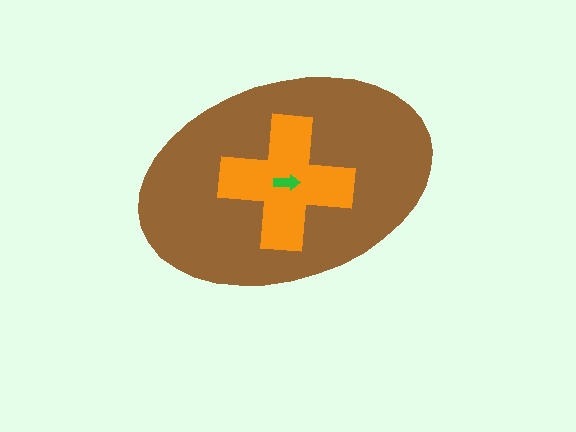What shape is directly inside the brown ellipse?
The orange cross.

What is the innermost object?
The green arrow.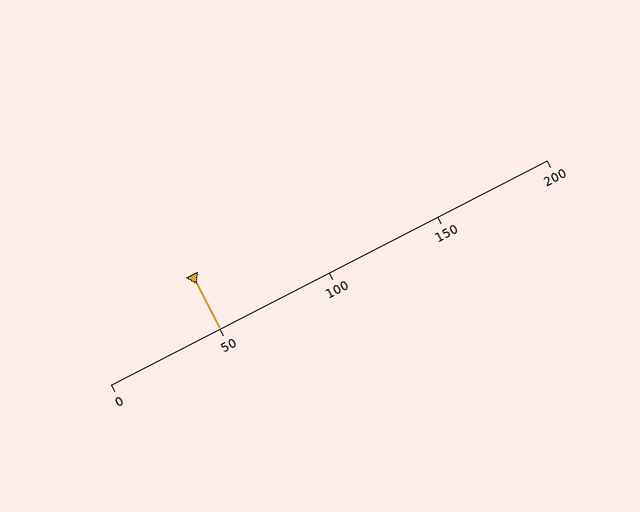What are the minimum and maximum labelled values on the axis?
The axis runs from 0 to 200.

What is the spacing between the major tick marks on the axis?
The major ticks are spaced 50 apart.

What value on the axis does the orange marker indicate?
The marker indicates approximately 50.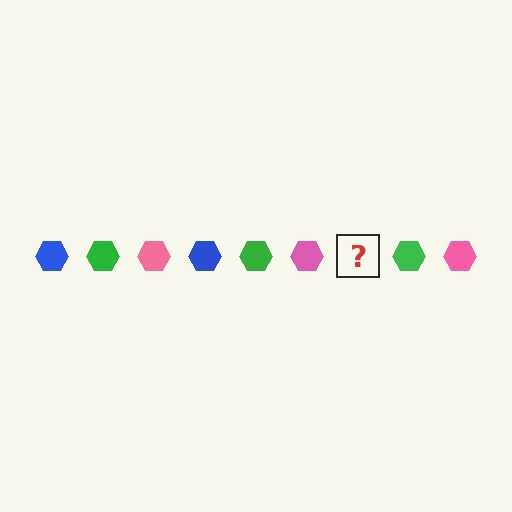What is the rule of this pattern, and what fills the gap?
The rule is that the pattern cycles through blue, green, pink hexagons. The gap should be filled with a blue hexagon.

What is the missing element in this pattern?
The missing element is a blue hexagon.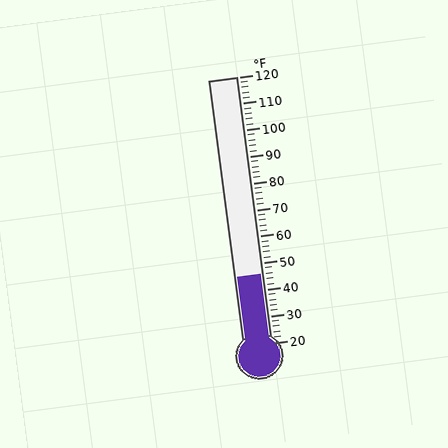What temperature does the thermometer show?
The thermometer shows approximately 46°F.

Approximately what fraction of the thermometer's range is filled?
The thermometer is filled to approximately 25% of its range.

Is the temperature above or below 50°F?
The temperature is below 50°F.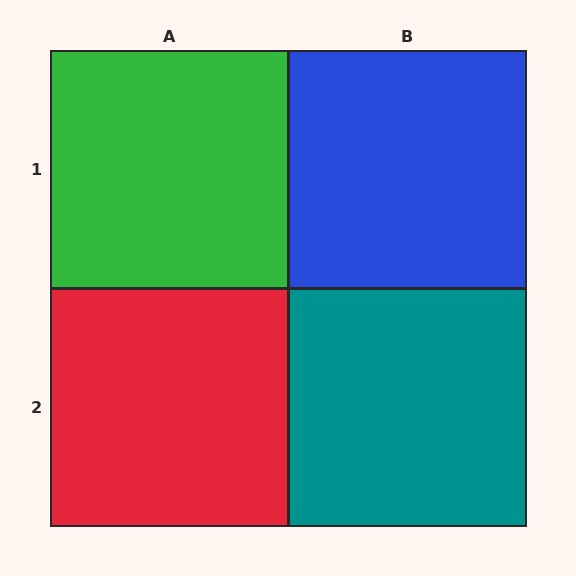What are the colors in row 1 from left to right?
Green, blue.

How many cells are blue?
1 cell is blue.